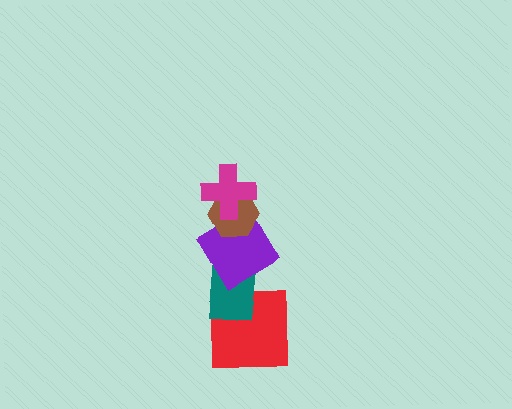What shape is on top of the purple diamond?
The brown hexagon is on top of the purple diamond.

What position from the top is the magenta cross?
The magenta cross is 1st from the top.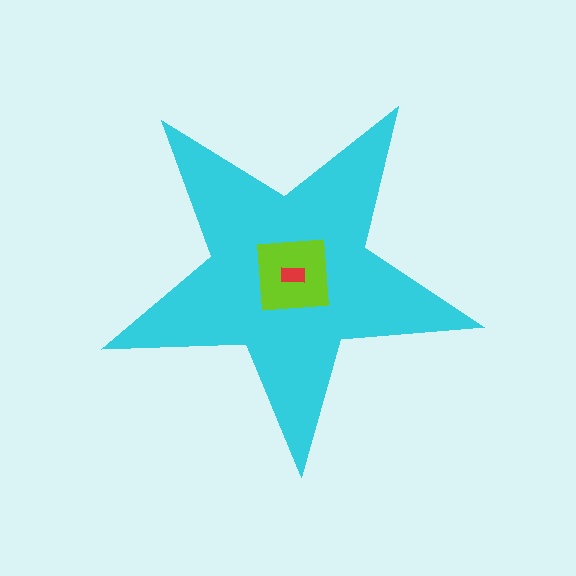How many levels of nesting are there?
3.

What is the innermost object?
The red rectangle.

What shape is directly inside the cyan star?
The lime square.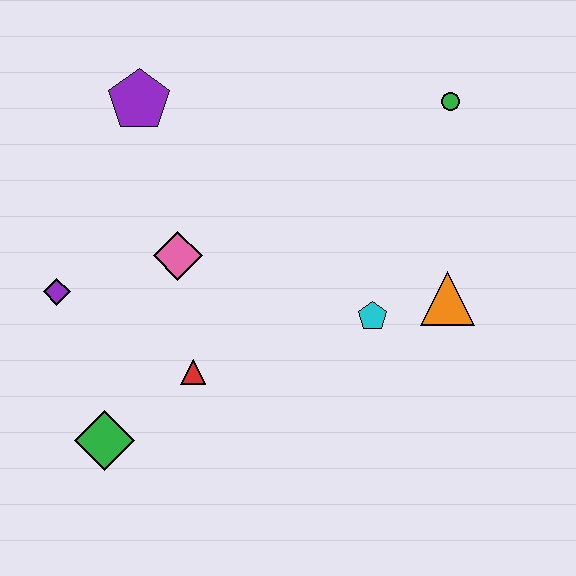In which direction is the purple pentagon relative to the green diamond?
The purple pentagon is above the green diamond.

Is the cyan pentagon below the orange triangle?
Yes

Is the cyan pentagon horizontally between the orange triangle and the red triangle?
Yes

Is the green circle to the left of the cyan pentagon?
No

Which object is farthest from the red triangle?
The green circle is farthest from the red triangle.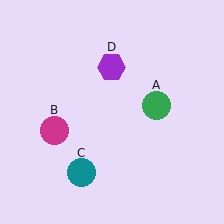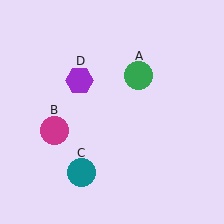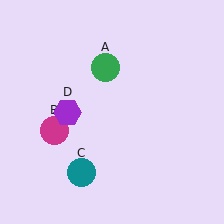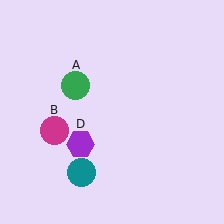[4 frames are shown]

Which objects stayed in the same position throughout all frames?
Magenta circle (object B) and teal circle (object C) remained stationary.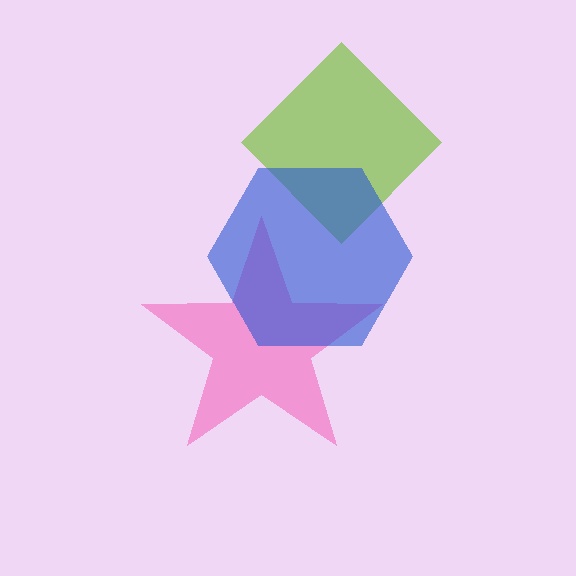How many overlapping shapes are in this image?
There are 3 overlapping shapes in the image.